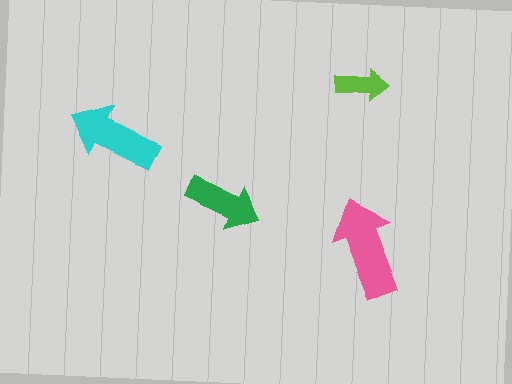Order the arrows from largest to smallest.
the pink one, the cyan one, the green one, the lime one.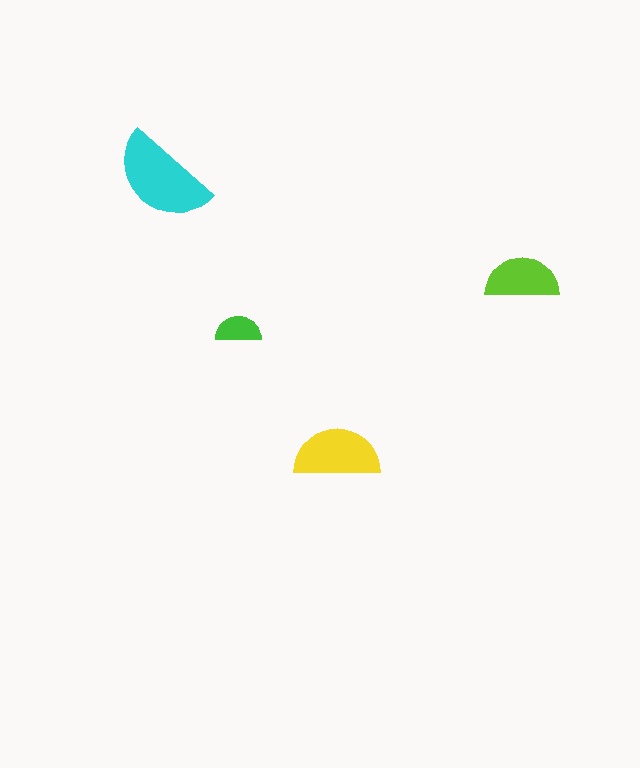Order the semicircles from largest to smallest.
the cyan one, the yellow one, the lime one, the green one.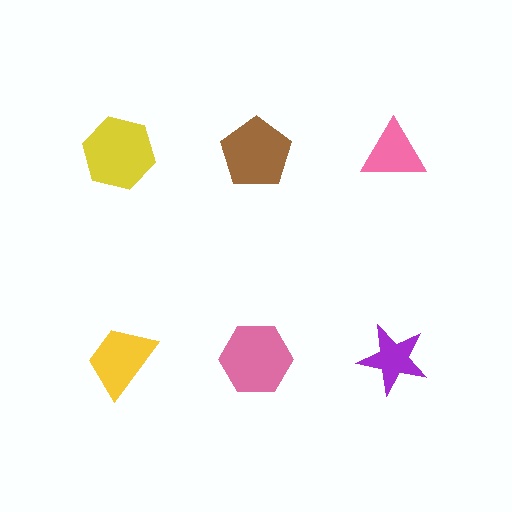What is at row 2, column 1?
A yellow trapezoid.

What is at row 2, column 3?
A purple star.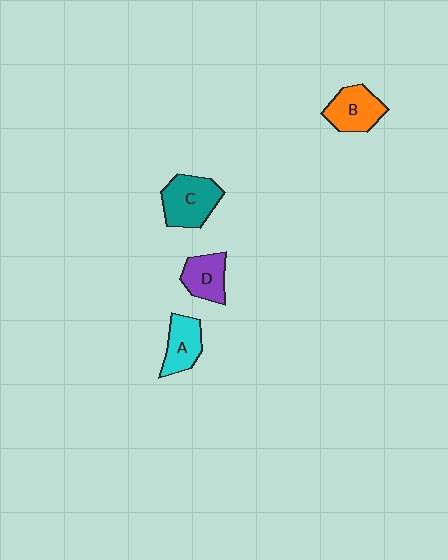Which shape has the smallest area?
Shape D (purple).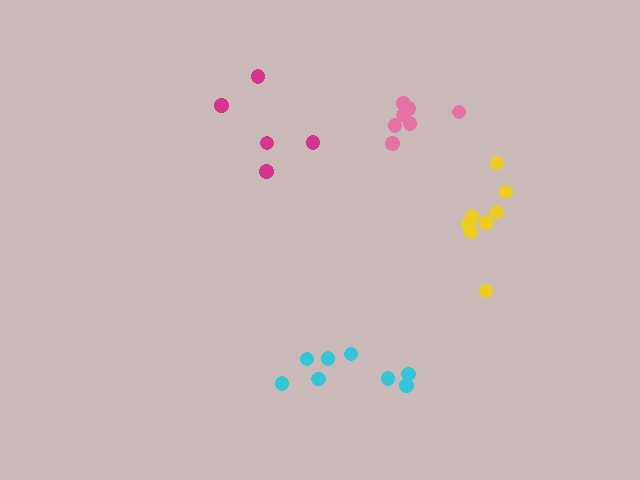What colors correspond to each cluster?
The clusters are colored: cyan, magenta, pink, yellow.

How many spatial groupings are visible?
There are 4 spatial groupings.